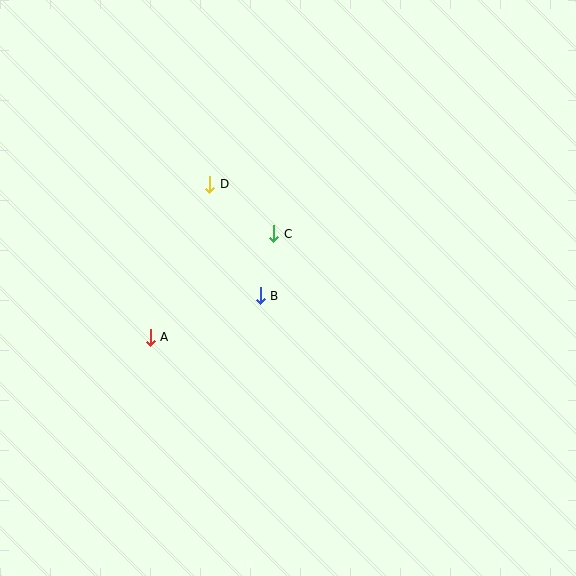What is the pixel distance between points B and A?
The distance between B and A is 118 pixels.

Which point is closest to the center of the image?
Point B at (260, 296) is closest to the center.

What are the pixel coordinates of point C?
Point C is at (274, 234).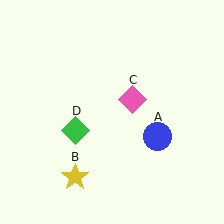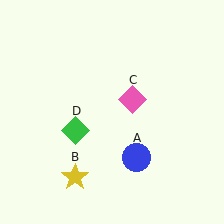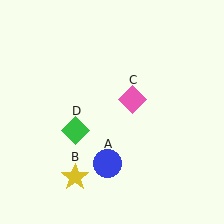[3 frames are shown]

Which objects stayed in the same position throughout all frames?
Yellow star (object B) and pink diamond (object C) and green diamond (object D) remained stationary.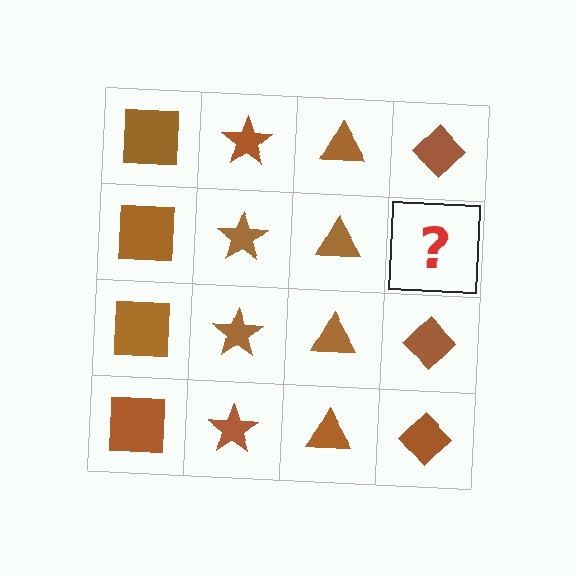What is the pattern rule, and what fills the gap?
The rule is that each column has a consistent shape. The gap should be filled with a brown diamond.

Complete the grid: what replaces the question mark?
The question mark should be replaced with a brown diamond.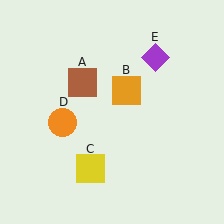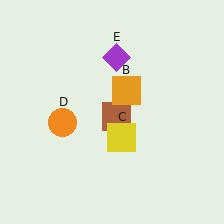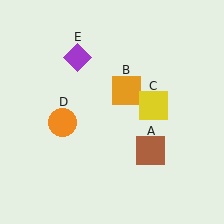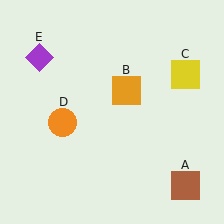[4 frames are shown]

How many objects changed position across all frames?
3 objects changed position: brown square (object A), yellow square (object C), purple diamond (object E).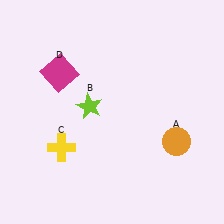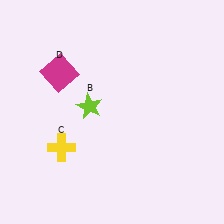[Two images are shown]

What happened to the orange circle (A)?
The orange circle (A) was removed in Image 2. It was in the bottom-right area of Image 1.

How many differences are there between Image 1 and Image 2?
There is 1 difference between the two images.